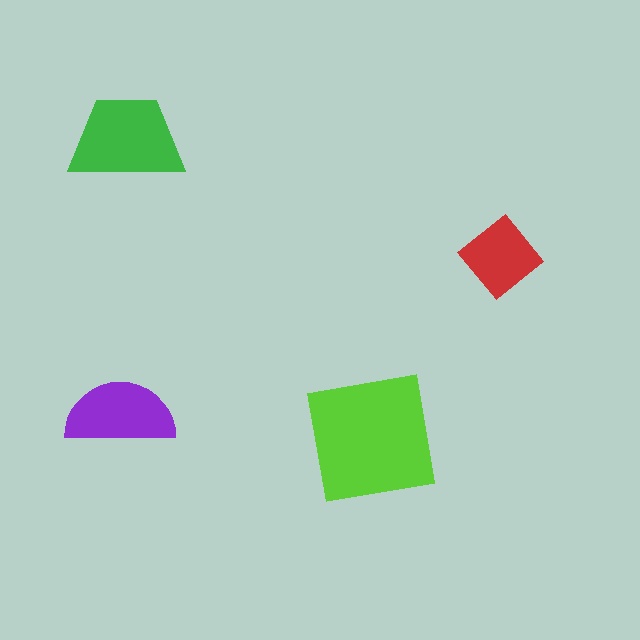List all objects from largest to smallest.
The lime square, the green trapezoid, the purple semicircle, the red diamond.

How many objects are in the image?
There are 4 objects in the image.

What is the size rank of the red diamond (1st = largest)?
4th.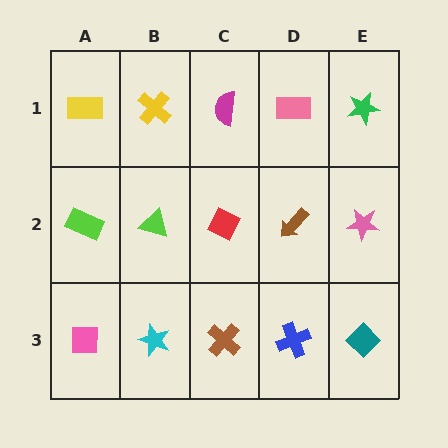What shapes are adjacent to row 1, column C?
A red diamond (row 2, column C), a yellow cross (row 1, column B), a pink rectangle (row 1, column D).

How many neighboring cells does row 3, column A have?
2.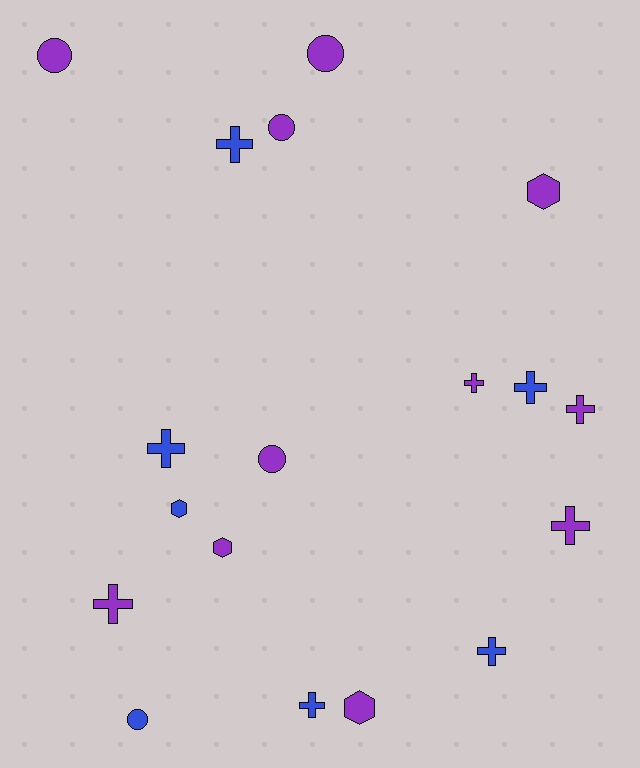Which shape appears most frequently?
Cross, with 9 objects.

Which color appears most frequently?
Purple, with 11 objects.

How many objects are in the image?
There are 18 objects.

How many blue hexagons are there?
There is 1 blue hexagon.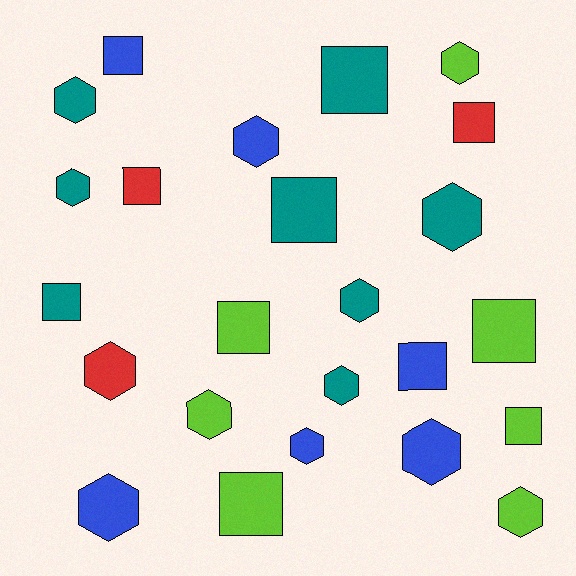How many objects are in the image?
There are 24 objects.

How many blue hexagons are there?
There are 4 blue hexagons.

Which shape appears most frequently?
Hexagon, with 13 objects.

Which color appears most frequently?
Teal, with 8 objects.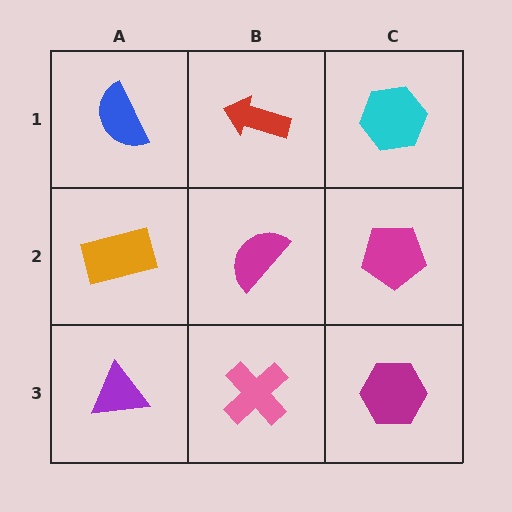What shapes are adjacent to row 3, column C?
A magenta pentagon (row 2, column C), a pink cross (row 3, column B).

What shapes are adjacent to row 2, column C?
A cyan hexagon (row 1, column C), a magenta hexagon (row 3, column C), a magenta semicircle (row 2, column B).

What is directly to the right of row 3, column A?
A pink cross.